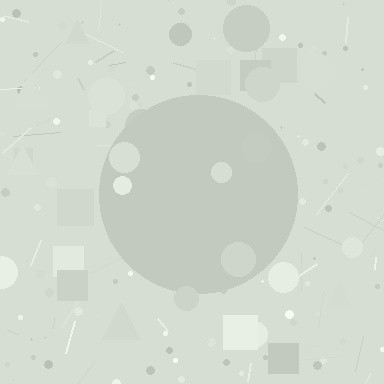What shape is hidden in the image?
A circle is hidden in the image.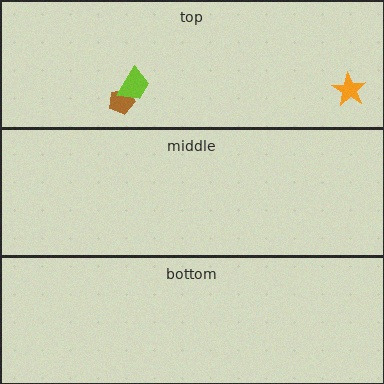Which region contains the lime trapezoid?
The top region.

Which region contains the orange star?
The top region.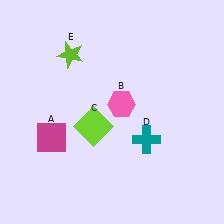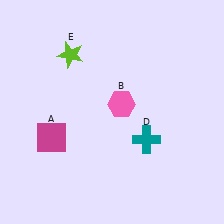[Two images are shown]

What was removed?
The lime square (C) was removed in Image 2.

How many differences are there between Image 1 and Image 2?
There is 1 difference between the two images.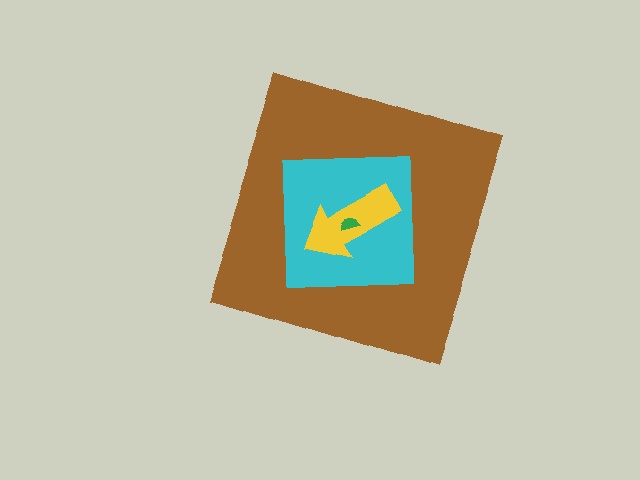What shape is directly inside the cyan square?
The yellow arrow.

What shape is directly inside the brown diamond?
The cyan square.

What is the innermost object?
The green semicircle.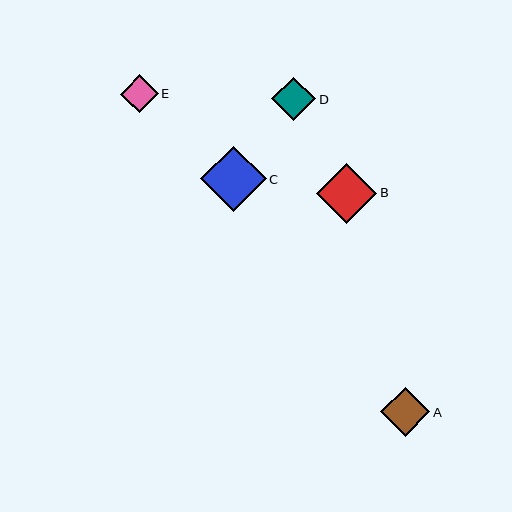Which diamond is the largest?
Diamond C is the largest with a size of approximately 65 pixels.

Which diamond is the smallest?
Diamond E is the smallest with a size of approximately 38 pixels.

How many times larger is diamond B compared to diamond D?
Diamond B is approximately 1.4 times the size of diamond D.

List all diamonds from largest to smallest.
From largest to smallest: C, B, A, D, E.